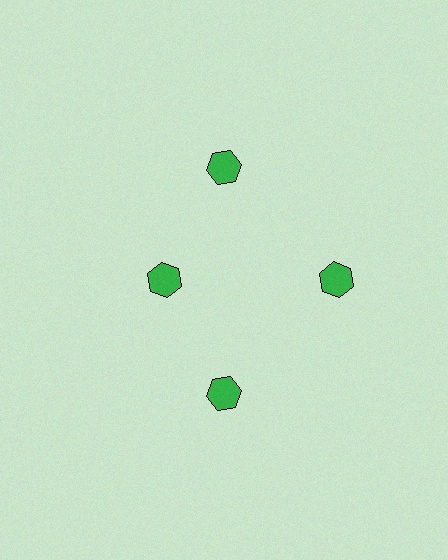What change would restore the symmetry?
The symmetry would be restored by moving it outward, back onto the ring so that all 4 hexagons sit at equal angles and equal distance from the center.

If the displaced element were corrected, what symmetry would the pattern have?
It would have 4-fold rotational symmetry — the pattern would map onto itself every 90 degrees.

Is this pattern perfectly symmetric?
No. The 4 green hexagons are arranged in a ring, but one element near the 9 o'clock position is pulled inward toward the center, breaking the 4-fold rotational symmetry.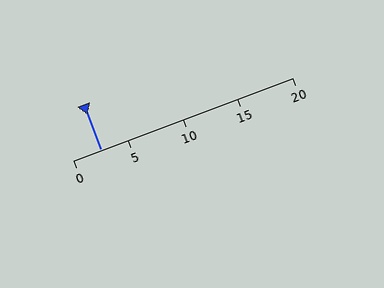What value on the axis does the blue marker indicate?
The marker indicates approximately 2.5.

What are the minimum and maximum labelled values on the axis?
The axis runs from 0 to 20.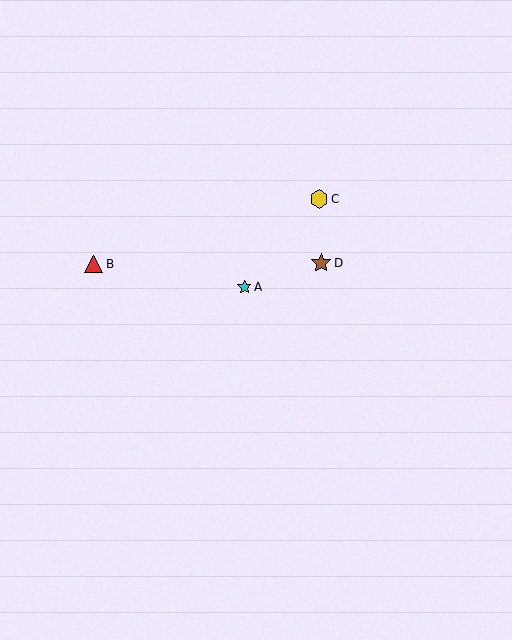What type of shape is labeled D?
Shape D is a brown star.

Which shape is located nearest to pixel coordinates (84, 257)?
The red triangle (labeled B) at (94, 264) is nearest to that location.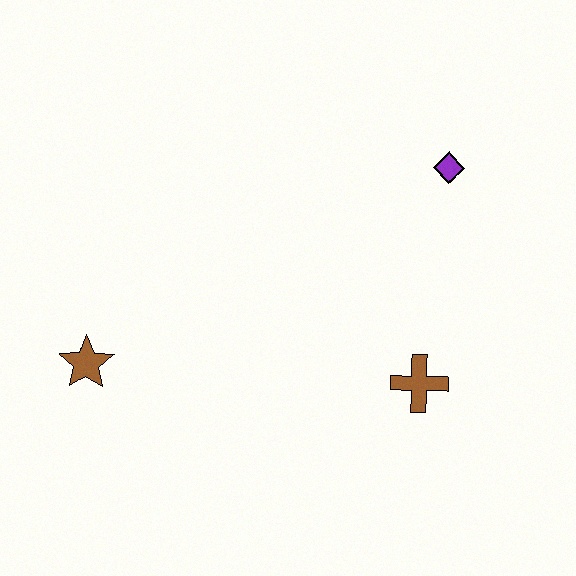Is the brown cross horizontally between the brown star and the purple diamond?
Yes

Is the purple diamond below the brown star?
No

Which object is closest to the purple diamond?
The brown cross is closest to the purple diamond.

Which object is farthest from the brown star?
The purple diamond is farthest from the brown star.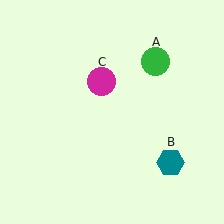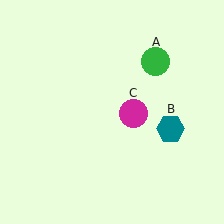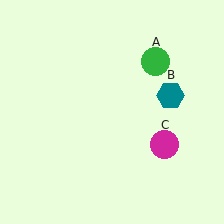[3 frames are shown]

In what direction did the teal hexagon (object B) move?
The teal hexagon (object B) moved up.